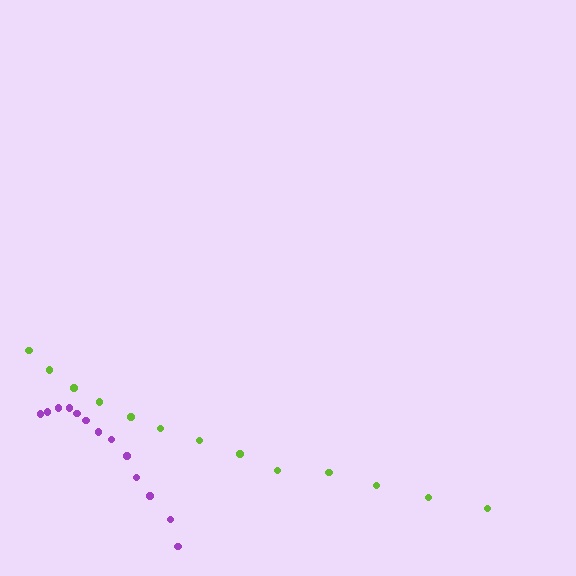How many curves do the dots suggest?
There are 2 distinct paths.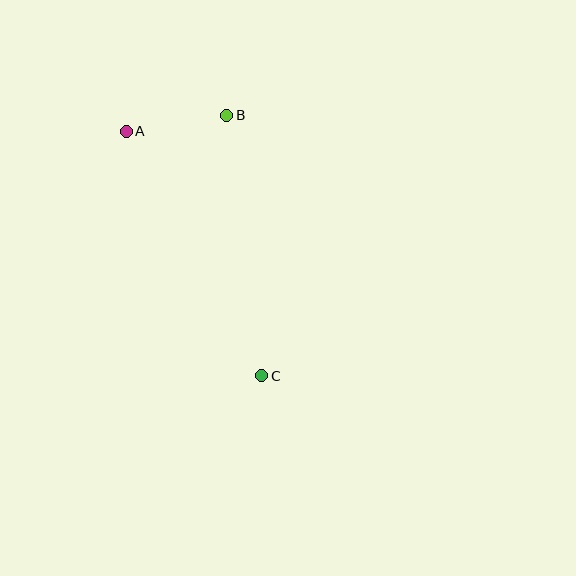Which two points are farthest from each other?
Points A and C are farthest from each other.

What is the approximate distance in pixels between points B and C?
The distance between B and C is approximately 263 pixels.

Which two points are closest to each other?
Points A and B are closest to each other.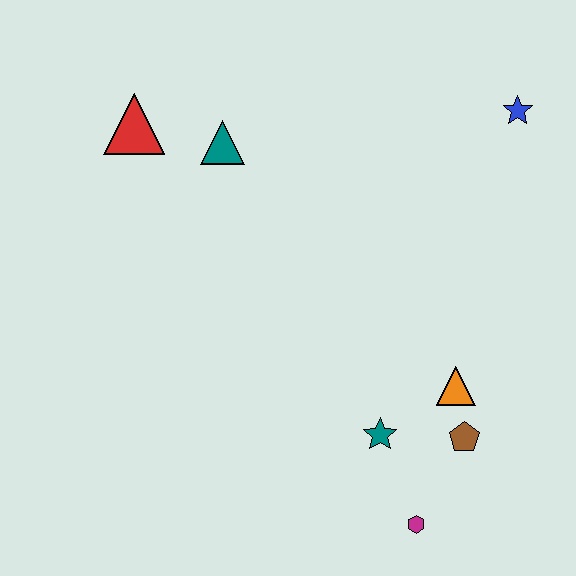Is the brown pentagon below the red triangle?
Yes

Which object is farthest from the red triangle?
The magenta hexagon is farthest from the red triangle.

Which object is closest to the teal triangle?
The red triangle is closest to the teal triangle.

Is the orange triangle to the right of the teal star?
Yes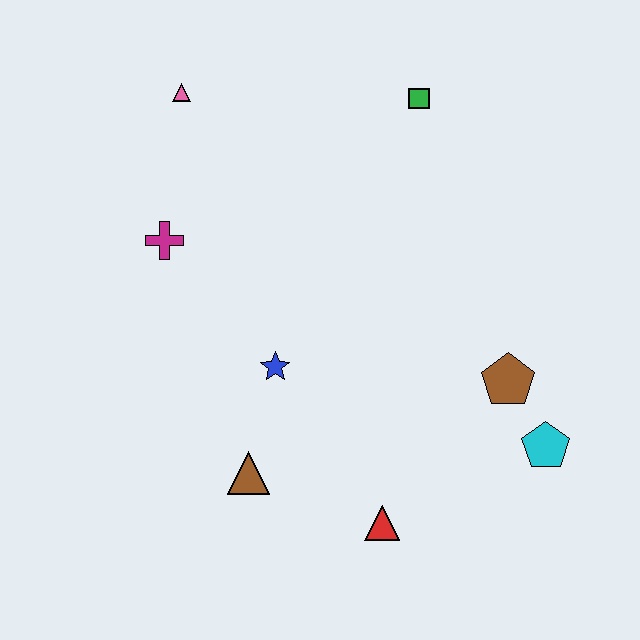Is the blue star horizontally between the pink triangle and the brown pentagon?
Yes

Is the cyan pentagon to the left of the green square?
No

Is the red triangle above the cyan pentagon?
No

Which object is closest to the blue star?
The brown triangle is closest to the blue star.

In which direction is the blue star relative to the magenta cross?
The blue star is below the magenta cross.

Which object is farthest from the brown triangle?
The green square is farthest from the brown triangle.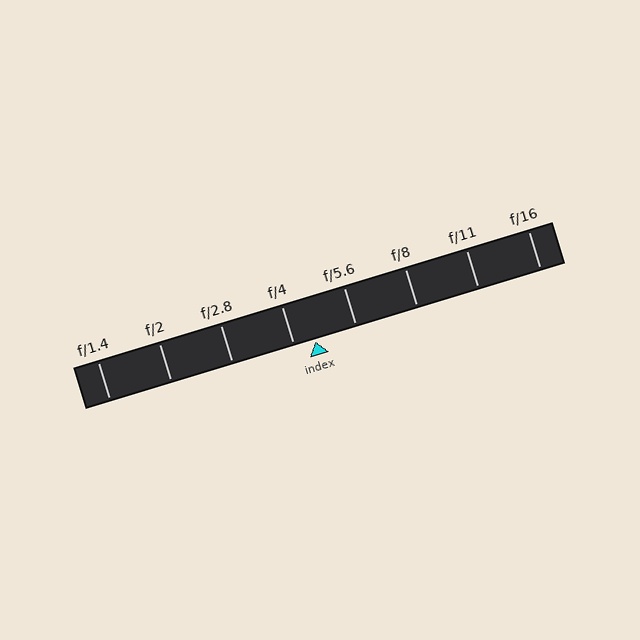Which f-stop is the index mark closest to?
The index mark is closest to f/4.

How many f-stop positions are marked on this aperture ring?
There are 8 f-stop positions marked.